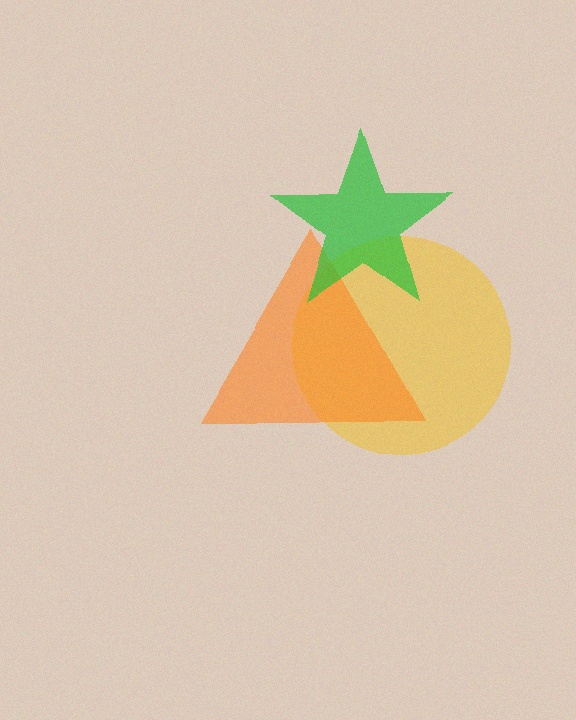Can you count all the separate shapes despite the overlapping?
Yes, there are 3 separate shapes.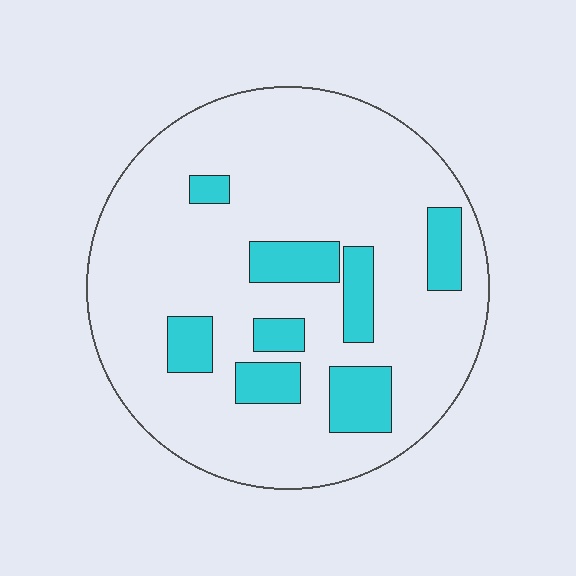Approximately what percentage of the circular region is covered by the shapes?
Approximately 15%.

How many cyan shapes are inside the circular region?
8.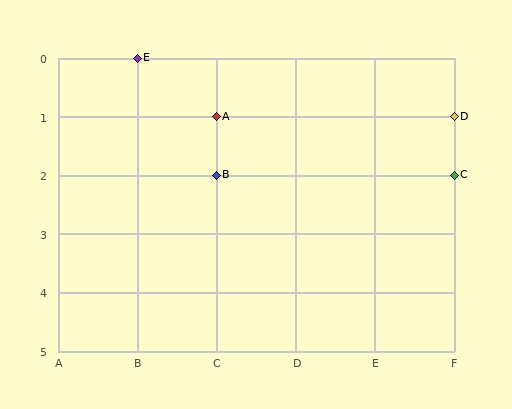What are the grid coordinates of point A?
Point A is at grid coordinates (C, 1).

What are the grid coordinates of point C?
Point C is at grid coordinates (F, 2).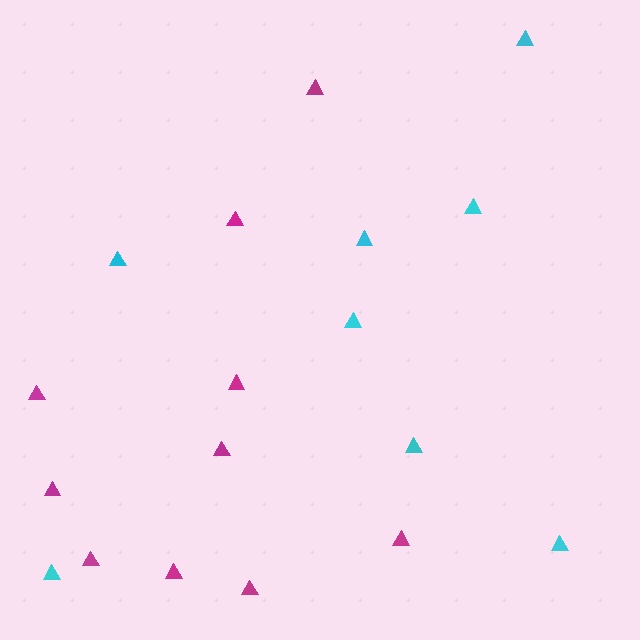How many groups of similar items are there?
There are 2 groups: one group of magenta triangles (10) and one group of cyan triangles (8).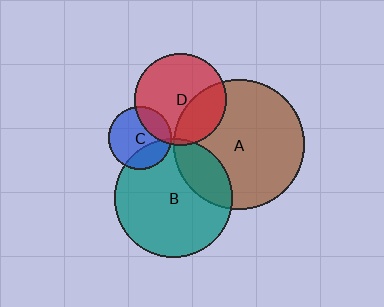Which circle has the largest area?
Circle A (brown).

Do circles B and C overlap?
Yes.